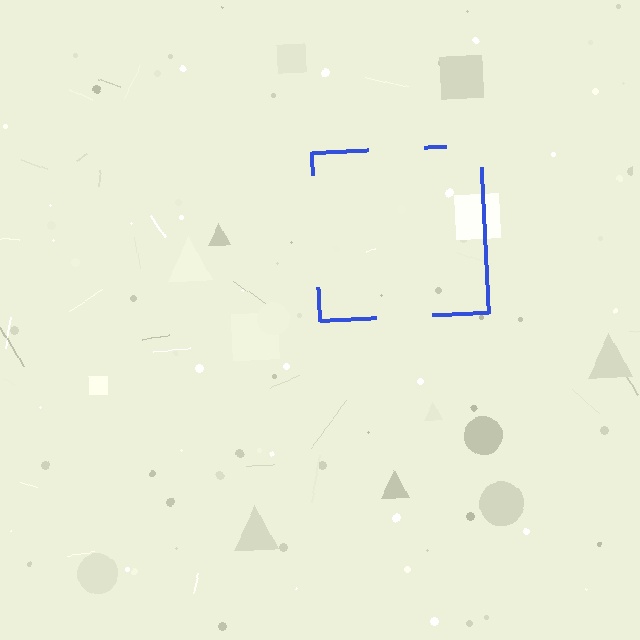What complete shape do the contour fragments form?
The contour fragments form a square.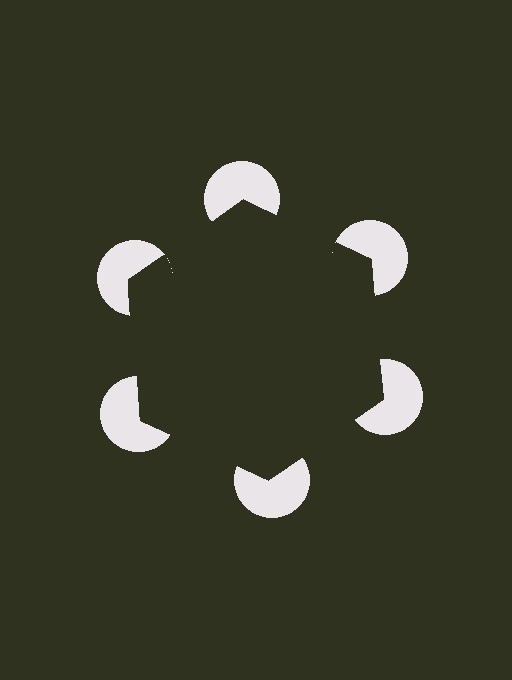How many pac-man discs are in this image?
There are 6 — one at each vertex of the illusory hexagon.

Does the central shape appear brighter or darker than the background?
It typically appears slightly darker than the background, even though no actual brightness change is drawn.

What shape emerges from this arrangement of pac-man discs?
An illusory hexagon — its edges are inferred from the aligned wedge cuts in the pac-man discs, not physically drawn.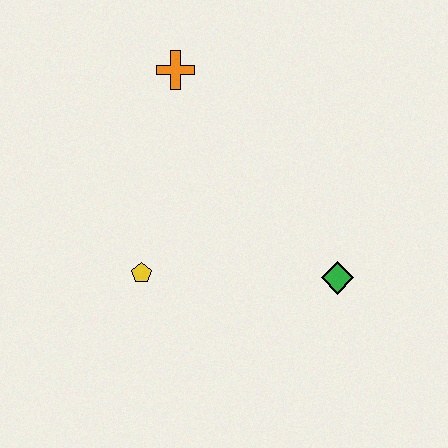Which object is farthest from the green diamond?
The orange cross is farthest from the green diamond.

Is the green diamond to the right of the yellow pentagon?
Yes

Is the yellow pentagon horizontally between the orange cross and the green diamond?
No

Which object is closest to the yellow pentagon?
The green diamond is closest to the yellow pentagon.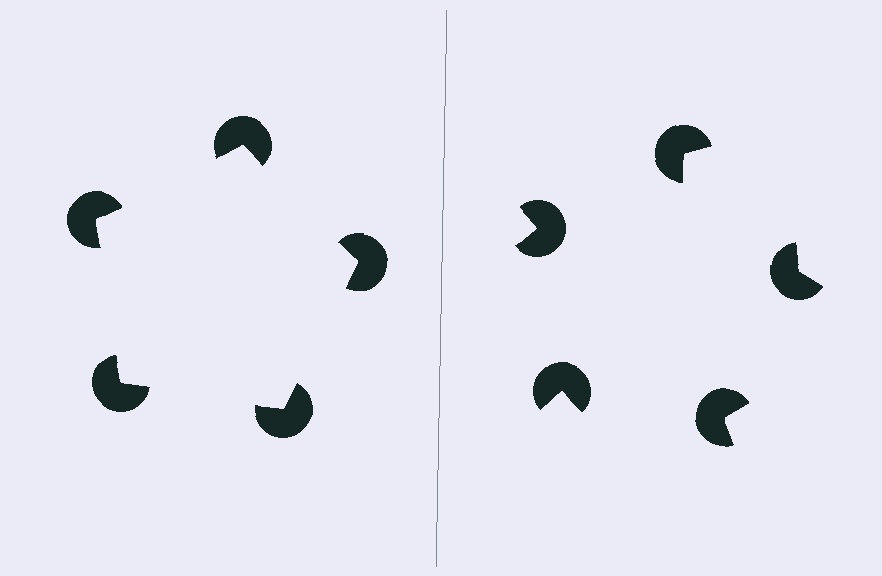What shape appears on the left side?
An illusory pentagon.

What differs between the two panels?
The pac-man discs are positioned identically on both sides; only the wedge orientations differ. On the left they align to a pentagon; on the right they are misaligned.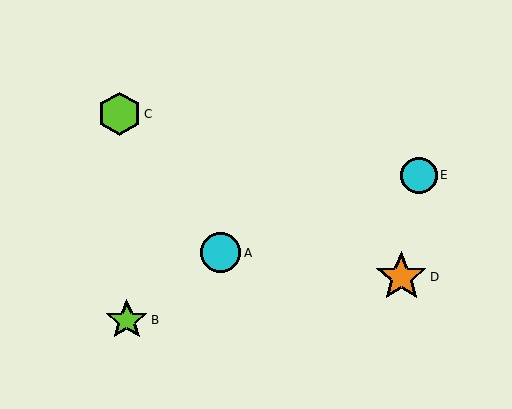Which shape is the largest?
The orange star (labeled D) is the largest.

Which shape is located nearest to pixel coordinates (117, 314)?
The lime star (labeled B) at (127, 320) is nearest to that location.